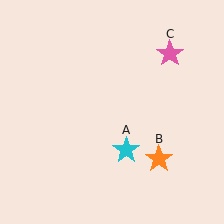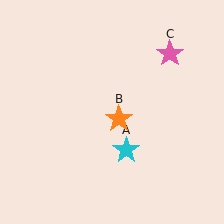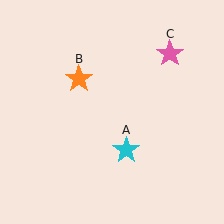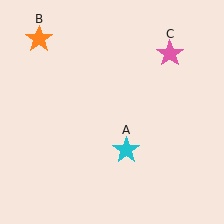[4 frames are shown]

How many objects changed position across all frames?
1 object changed position: orange star (object B).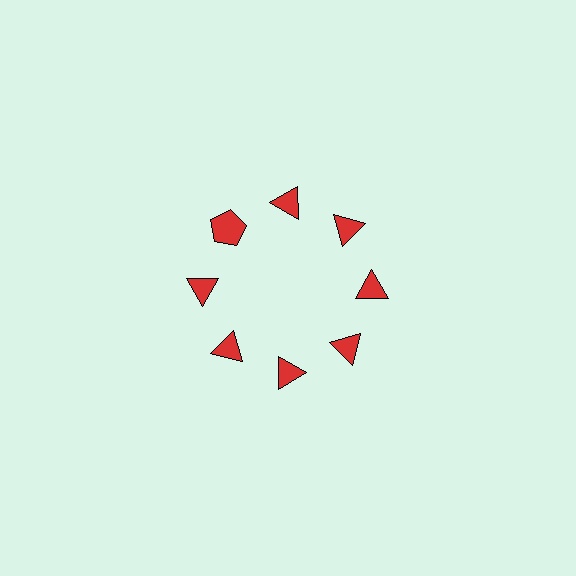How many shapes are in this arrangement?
There are 8 shapes arranged in a ring pattern.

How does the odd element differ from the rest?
It has a different shape: pentagon instead of triangle.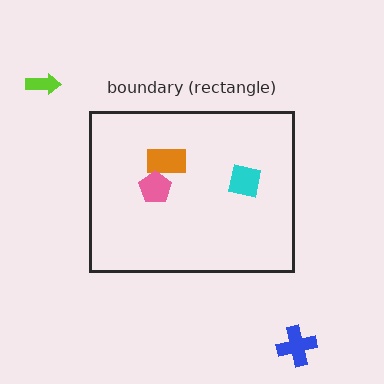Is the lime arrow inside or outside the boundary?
Outside.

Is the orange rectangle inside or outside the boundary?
Inside.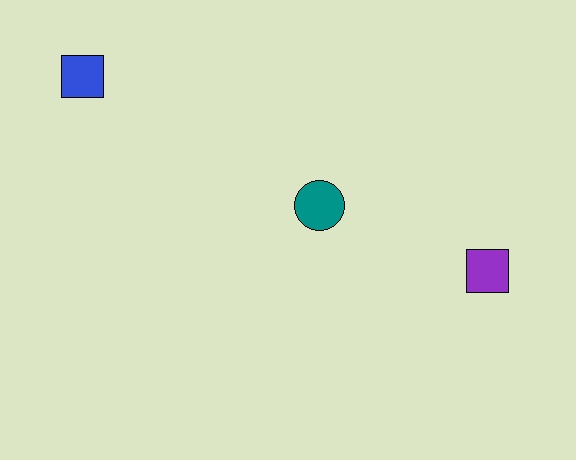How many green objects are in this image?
There are no green objects.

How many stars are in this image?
There are no stars.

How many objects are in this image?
There are 3 objects.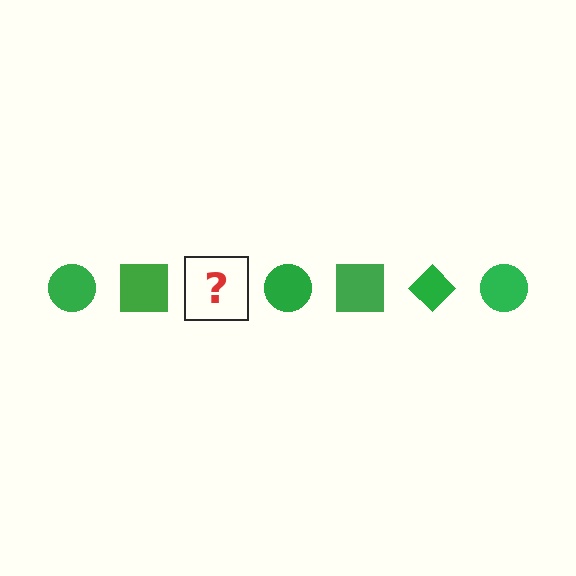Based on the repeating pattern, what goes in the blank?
The blank should be a green diamond.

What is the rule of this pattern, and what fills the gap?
The rule is that the pattern cycles through circle, square, diamond shapes in green. The gap should be filled with a green diamond.